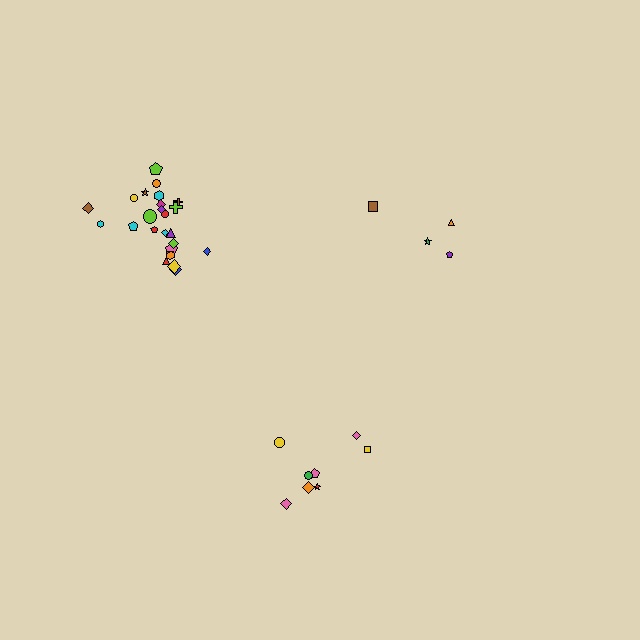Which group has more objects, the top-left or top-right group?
The top-left group.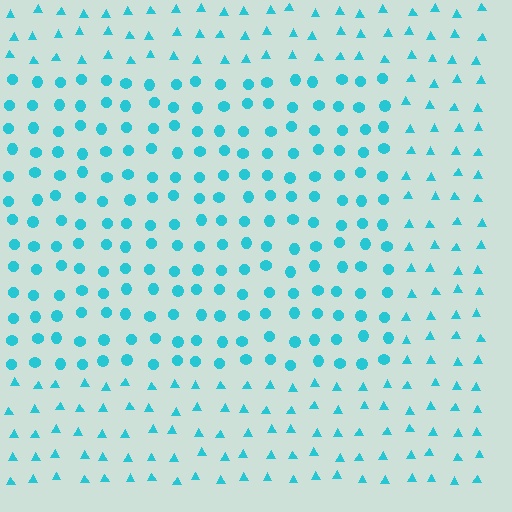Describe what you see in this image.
The image is filled with small cyan elements arranged in a uniform grid. A rectangle-shaped region contains circles, while the surrounding area contains triangles. The boundary is defined purely by the change in element shape.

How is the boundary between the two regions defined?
The boundary is defined by a change in element shape: circles inside vs. triangles outside. All elements share the same color and spacing.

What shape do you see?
I see a rectangle.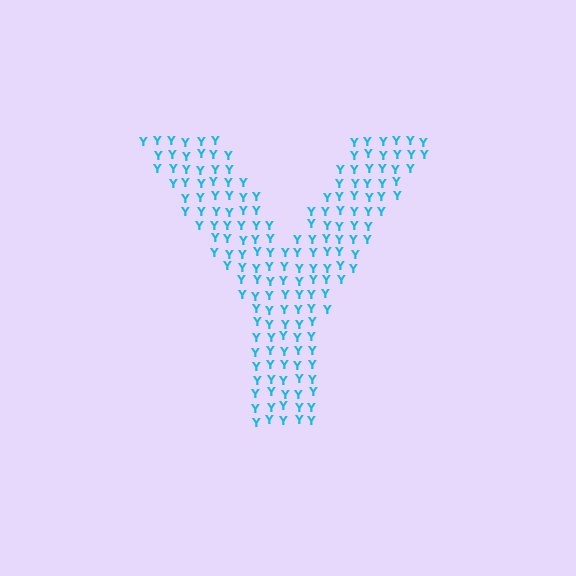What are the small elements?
The small elements are letter Y's.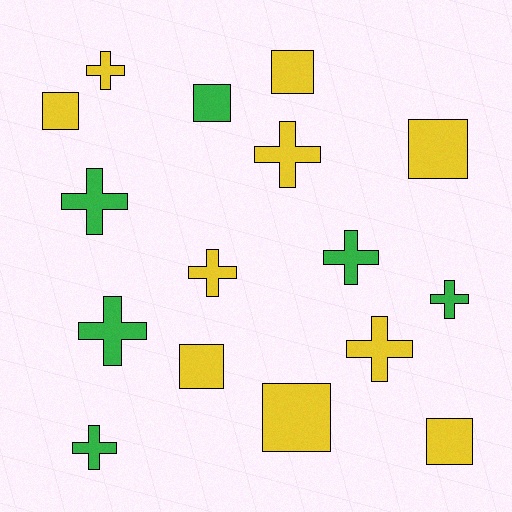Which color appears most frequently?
Yellow, with 10 objects.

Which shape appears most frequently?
Cross, with 9 objects.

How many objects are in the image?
There are 16 objects.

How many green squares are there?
There is 1 green square.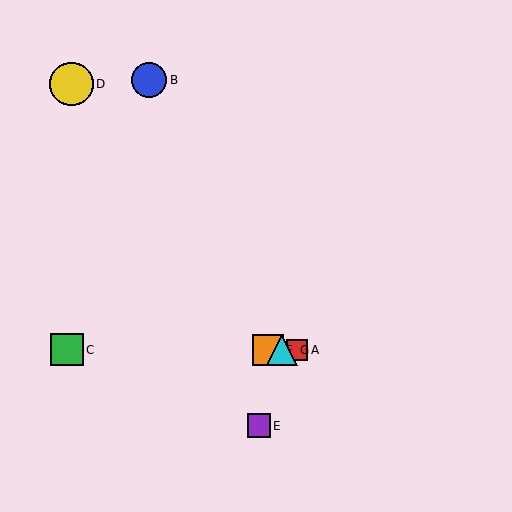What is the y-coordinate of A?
Object A is at y≈350.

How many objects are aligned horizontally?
4 objects (A, C, F, G) are aligned horizontally.